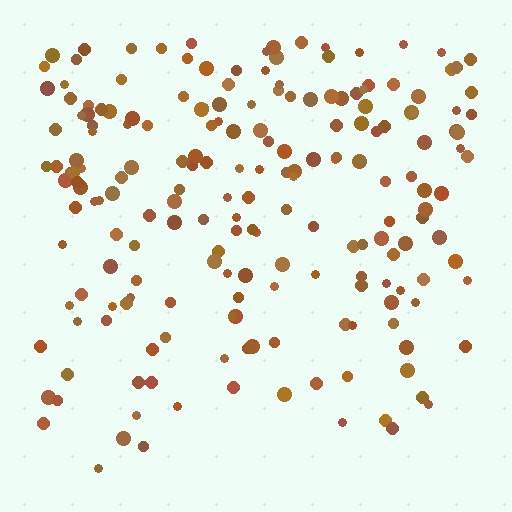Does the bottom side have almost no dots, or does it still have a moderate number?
Still a moderate number, just noticeably fewer than the top.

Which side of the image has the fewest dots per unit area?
The bottom.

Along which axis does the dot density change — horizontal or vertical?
Vertical.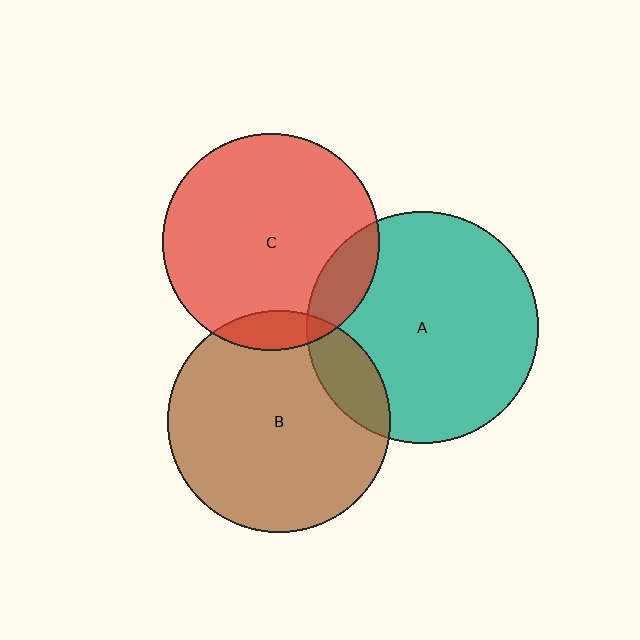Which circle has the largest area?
Circle A (teal).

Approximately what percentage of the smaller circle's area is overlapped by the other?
Approximately 15%.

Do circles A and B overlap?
Yes.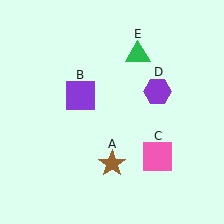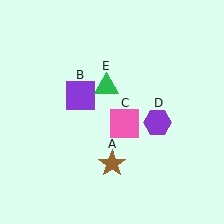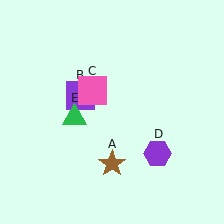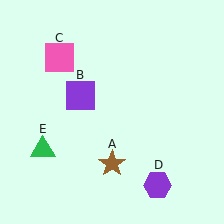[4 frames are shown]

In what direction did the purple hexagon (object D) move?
The purple hexagon (object D) moved down.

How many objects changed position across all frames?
3 objects changed position: pink square (object C), purple hexagon (object D), green triangle (object E).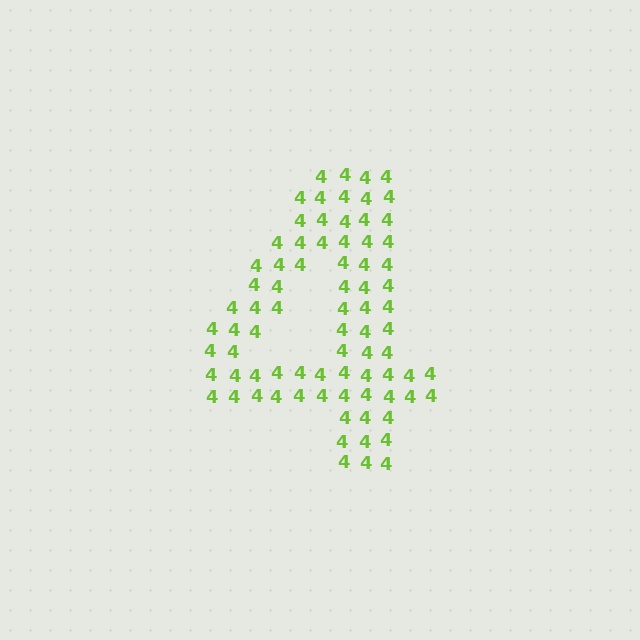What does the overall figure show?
The overall figure shows the digit 4.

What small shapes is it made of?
It is made of small digit 4's.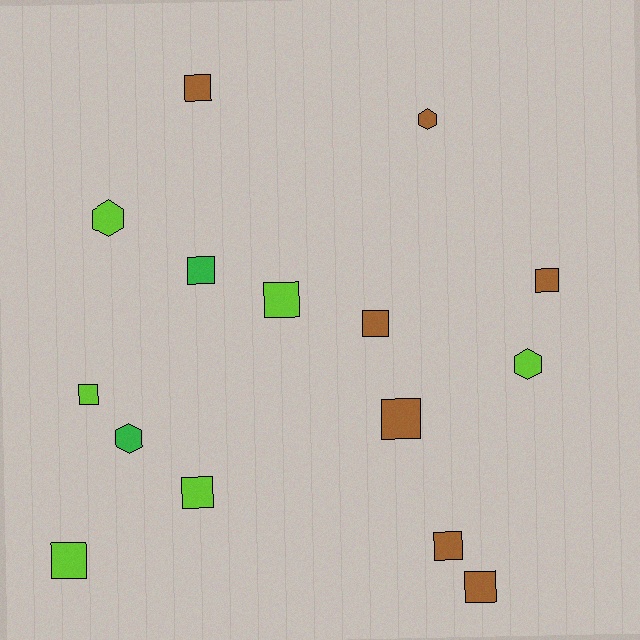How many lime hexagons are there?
There are 2 lime hexagons.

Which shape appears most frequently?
Square, with 11 objects.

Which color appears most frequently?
Brown, with 7 objects.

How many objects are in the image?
There are 15 objects.